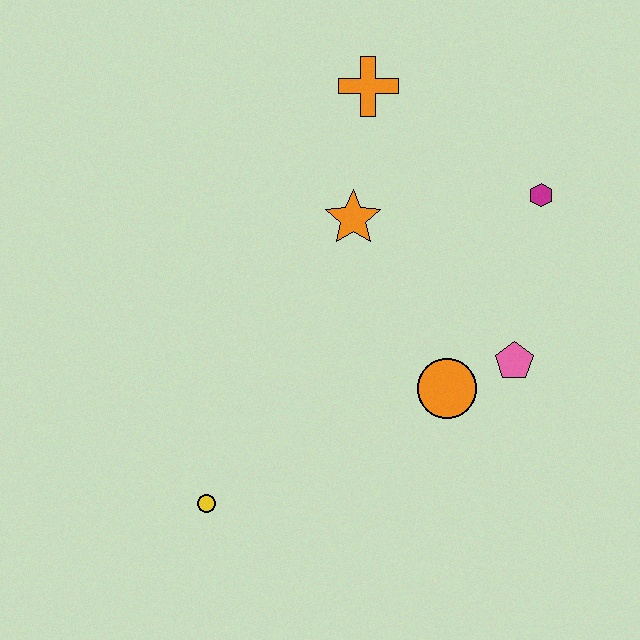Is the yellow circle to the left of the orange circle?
Yes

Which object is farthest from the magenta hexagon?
The yellow circle is farthest from the magenta hexagon.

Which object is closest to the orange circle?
The pink pentagon is closest to the orange circle.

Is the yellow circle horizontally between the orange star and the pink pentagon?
No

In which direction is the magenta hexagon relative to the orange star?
The magenta hexagon is to the right of the orange star.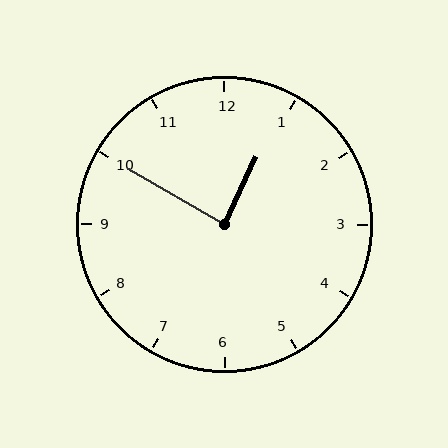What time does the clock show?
12:50.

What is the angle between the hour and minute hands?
Approximately 85 degrees.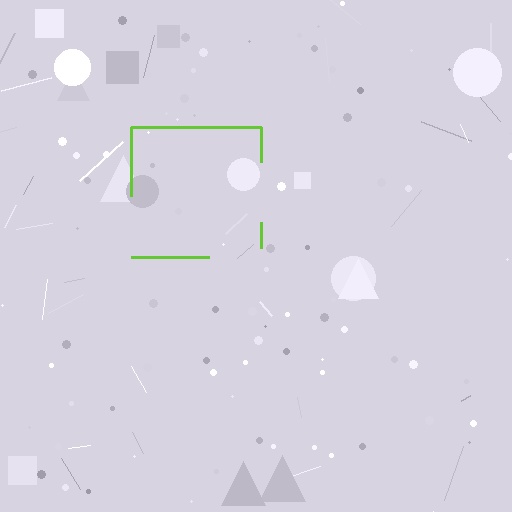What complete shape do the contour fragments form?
The contour fragments form a square.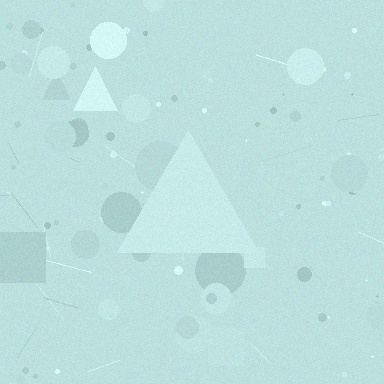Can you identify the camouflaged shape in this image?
The camouflaged shape is a triangle.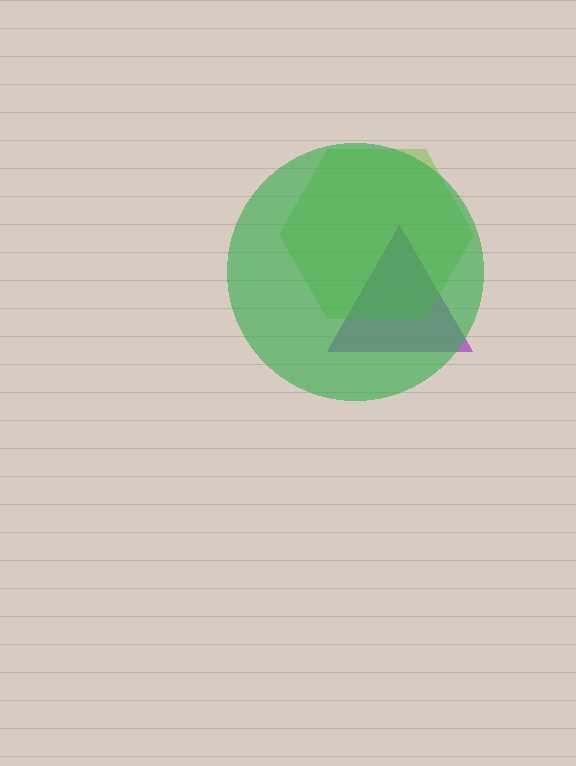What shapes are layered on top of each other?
The layered shapes are: a purple triangle, a lime hexagon, a green circle.